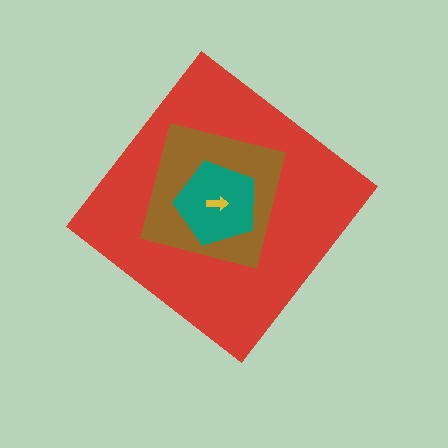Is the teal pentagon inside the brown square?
Yes.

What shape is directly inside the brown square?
The teal pentagon.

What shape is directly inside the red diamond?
The brown square.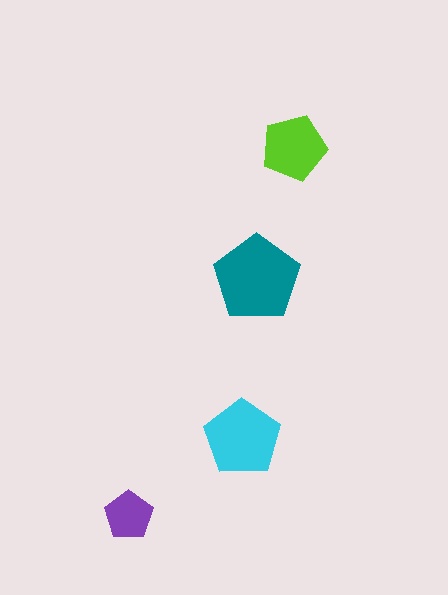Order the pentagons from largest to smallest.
the teal one, the cyan one, the lime one, the purple one.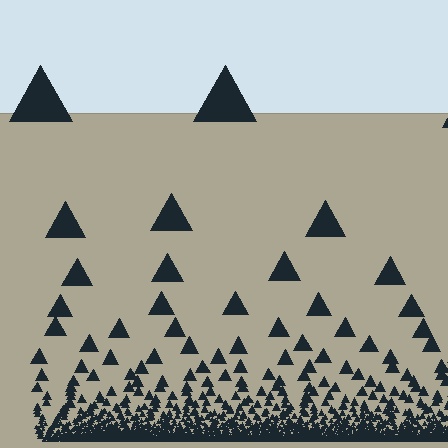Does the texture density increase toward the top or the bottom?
Density increases toward the bottom.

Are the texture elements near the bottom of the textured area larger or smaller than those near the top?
Smaller. The gradient is inverted — elements near the bottom are smaller and denser.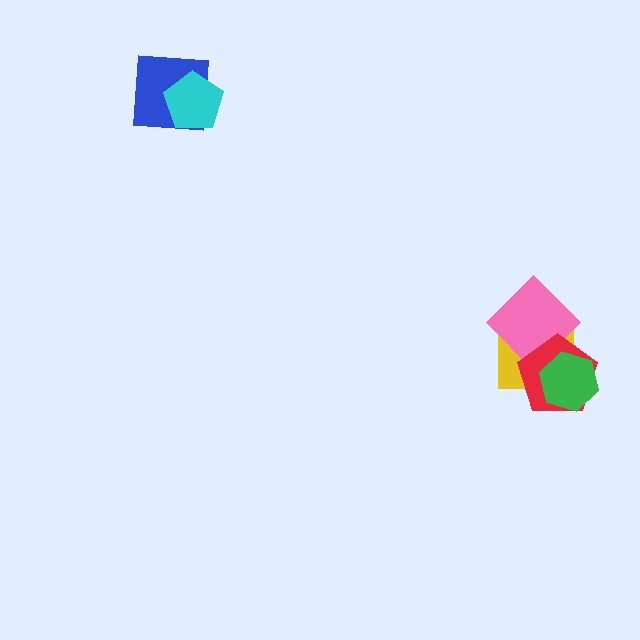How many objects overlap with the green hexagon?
3 objects overlap with the green hexagon.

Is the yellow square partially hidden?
Yes, it is partially covered by another shape.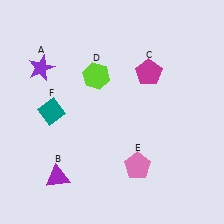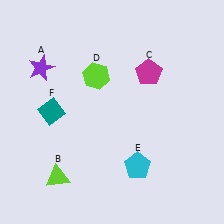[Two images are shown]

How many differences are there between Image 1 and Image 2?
There are 2 differences between the two images.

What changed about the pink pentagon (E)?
In Image 1, E is pink. In Image 2, it changed to cyan.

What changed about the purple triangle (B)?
In Image 1, B is purple. In Image 2, it changed to lime.